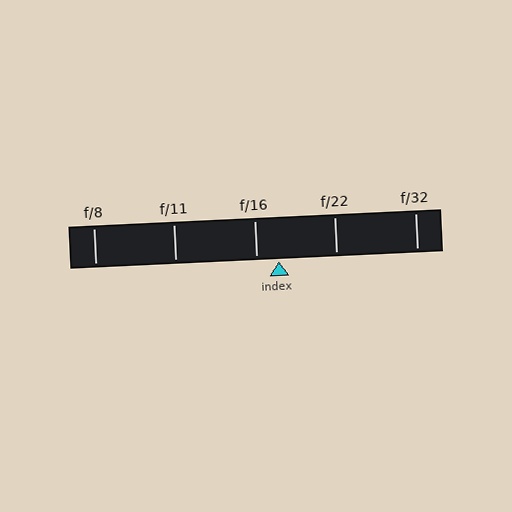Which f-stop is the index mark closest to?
The index mark is closest to f/16.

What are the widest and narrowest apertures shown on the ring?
The widest aperture shown is f/8 and the narrowest is f/32.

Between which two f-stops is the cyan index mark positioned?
The index mark is between f/16 and f/22.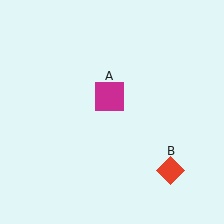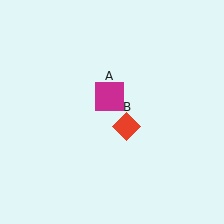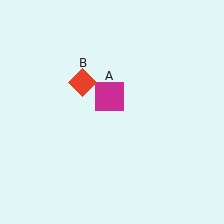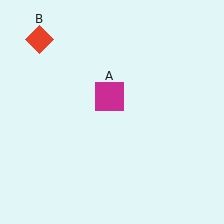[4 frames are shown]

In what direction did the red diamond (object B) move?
The red diamond (object B) moved up and to the left.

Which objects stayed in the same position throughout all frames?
Magenta square (object A) remained stationary.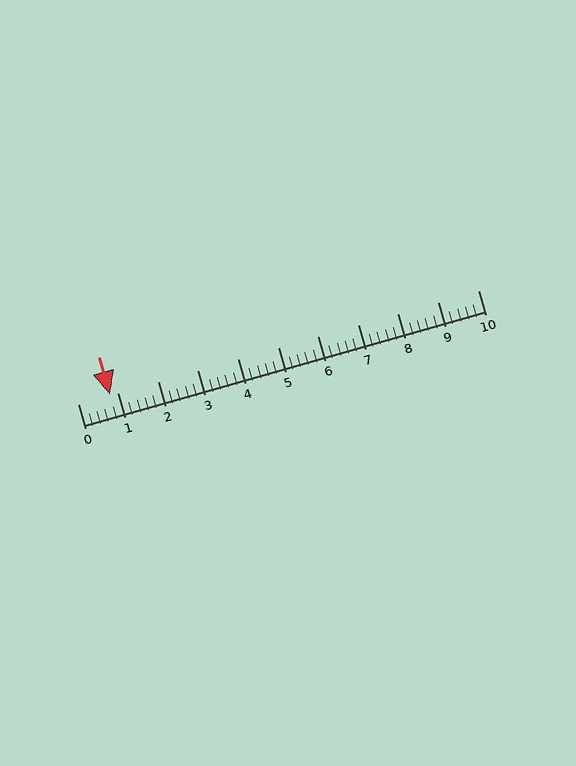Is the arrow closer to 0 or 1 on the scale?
The arrow is closer to 1.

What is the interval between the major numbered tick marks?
The major tick marks are spaced 1 units apart.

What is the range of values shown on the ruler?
The ruler shows values from 0 to 10.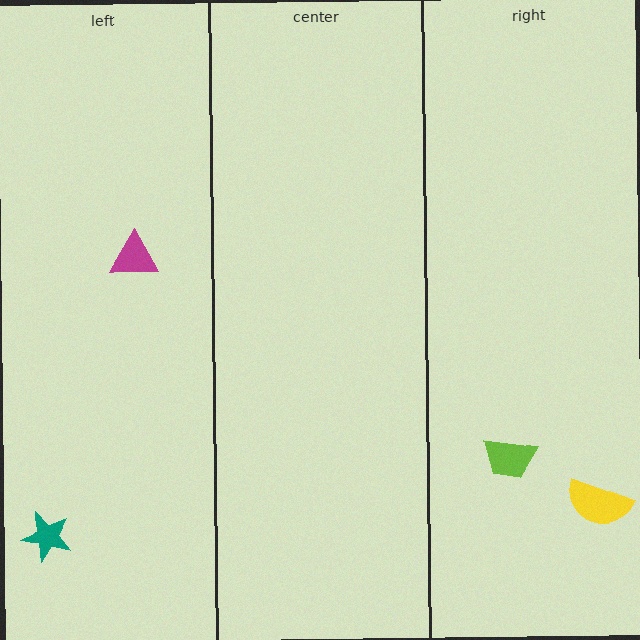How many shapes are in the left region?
2.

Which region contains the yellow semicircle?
The right region.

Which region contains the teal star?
The left region.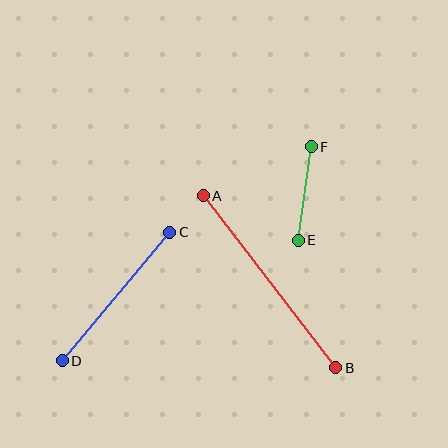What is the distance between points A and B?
The distance is approximately 217 pixels.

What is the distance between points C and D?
The distance is approximately 167 pixels.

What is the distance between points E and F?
The distance is approximately 94 pixels.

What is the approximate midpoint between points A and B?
The midpoint is at approximately (270, 282) pixels.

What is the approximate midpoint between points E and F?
The midpoint is at approximately (305, 194) pixels.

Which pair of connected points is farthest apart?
Points A and B are farthest apart.